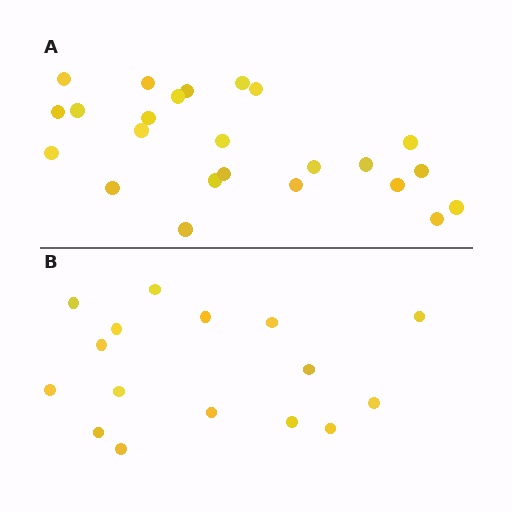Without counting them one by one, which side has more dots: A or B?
Region A (the top region) has more dots.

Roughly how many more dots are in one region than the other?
Region A has roughly 8 or so more dots than region B.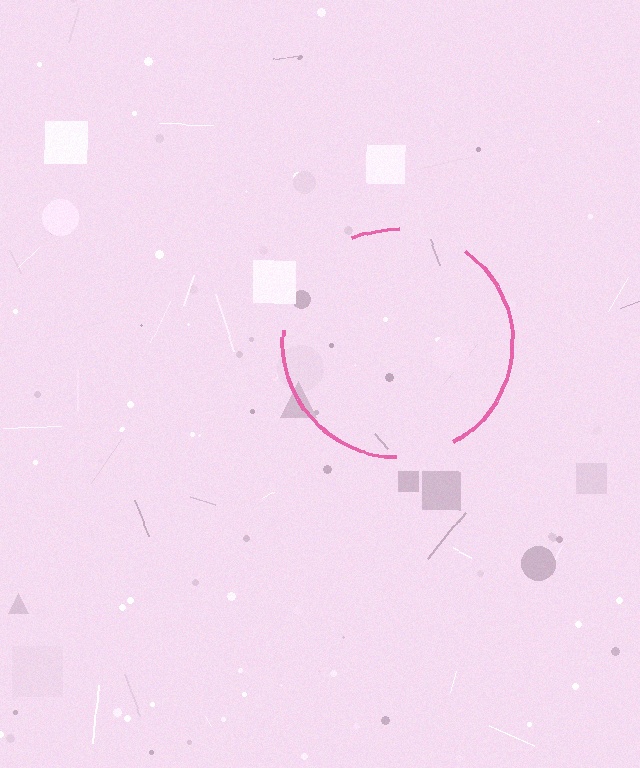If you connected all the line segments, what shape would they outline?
They would outline a circle.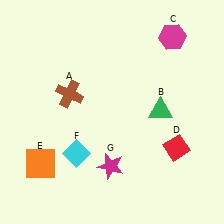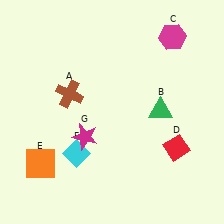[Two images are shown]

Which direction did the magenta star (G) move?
The magenta star (G) moved up.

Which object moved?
The magenta star (G) moved up.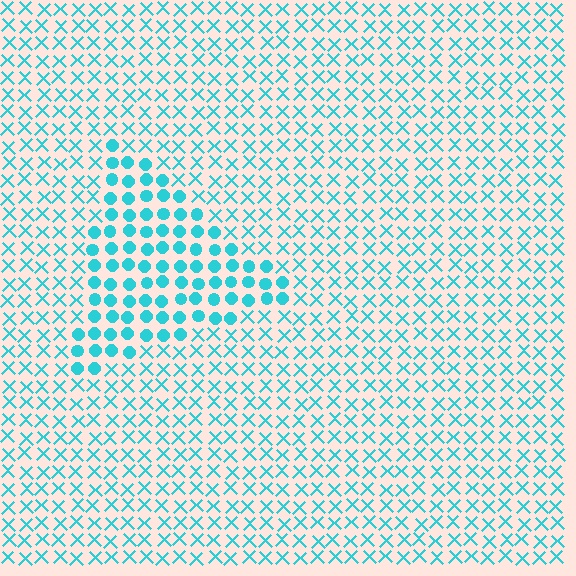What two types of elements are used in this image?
The image uses circles inside the triangle region and X marks outside it.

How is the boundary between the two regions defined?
The boundary is defined by a change in element shape: circles inside vs. X marks outside. All elements share the same color and spacing.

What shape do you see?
I see a triangle.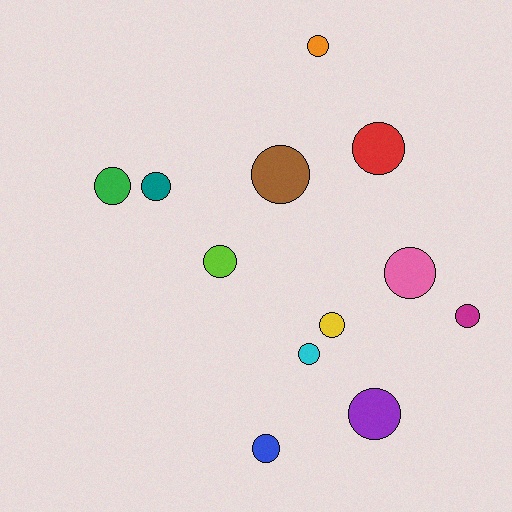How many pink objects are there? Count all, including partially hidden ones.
There is 1 pink object.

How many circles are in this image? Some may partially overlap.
There are 12 circles.